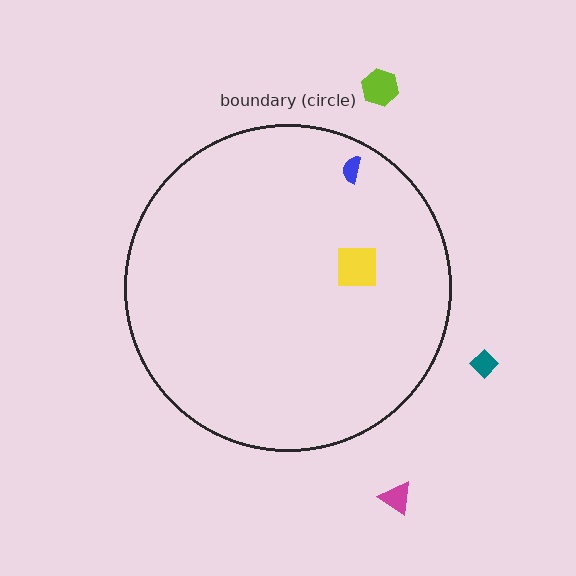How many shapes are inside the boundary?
2 inside, 3 outside.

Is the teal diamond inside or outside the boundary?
Outside.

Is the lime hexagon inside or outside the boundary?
Outside.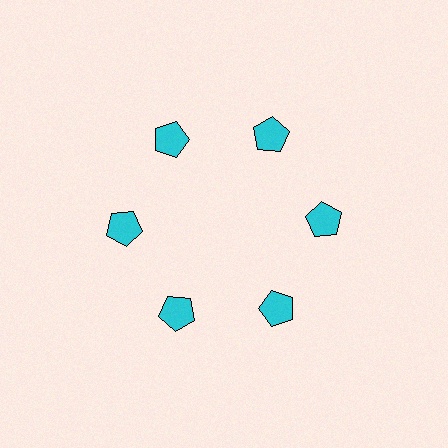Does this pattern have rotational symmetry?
Yes, this pattern has 6-fold rotational symmetry. It looks the same after rotating 60 degrees around the center.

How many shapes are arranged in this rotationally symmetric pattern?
There are 6 shapes, arranged in 6 groups of 1.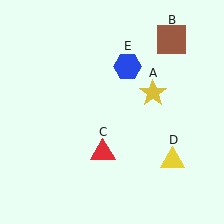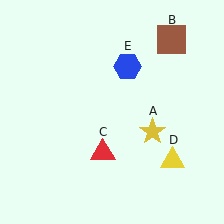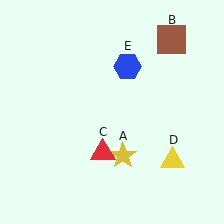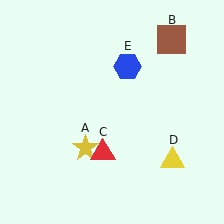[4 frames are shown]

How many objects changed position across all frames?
1 object changed position: yellow star (object A).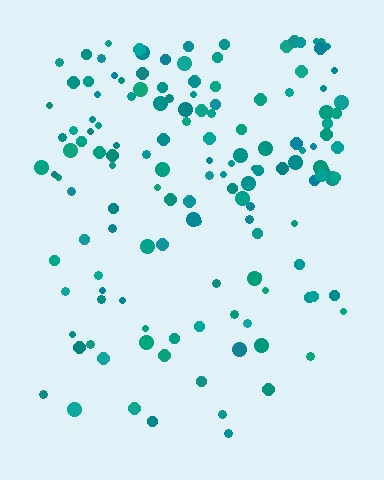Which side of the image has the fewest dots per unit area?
The bottom.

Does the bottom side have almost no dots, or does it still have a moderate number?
Still a moderate number, just noticeably fewer than the top.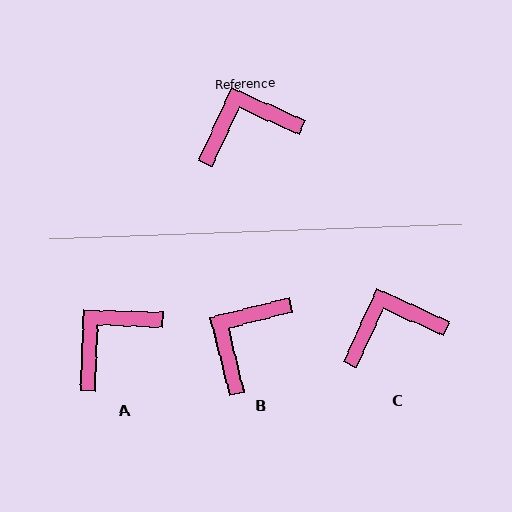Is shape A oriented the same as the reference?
No, it is off by about 22 degrees.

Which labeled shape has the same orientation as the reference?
C.